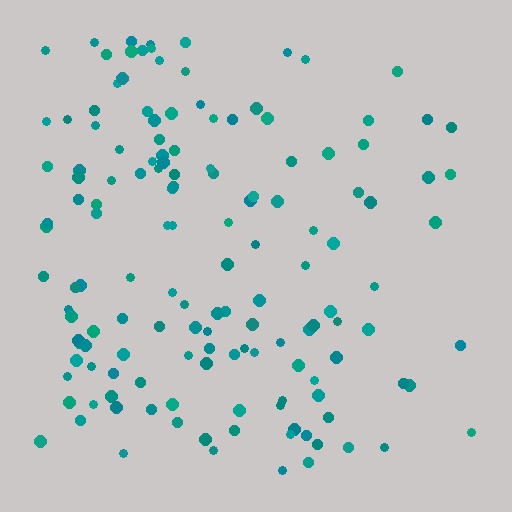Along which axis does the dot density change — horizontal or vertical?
Horizontal.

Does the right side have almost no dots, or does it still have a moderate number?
Still a moderate number, just noticeably fewer than the left.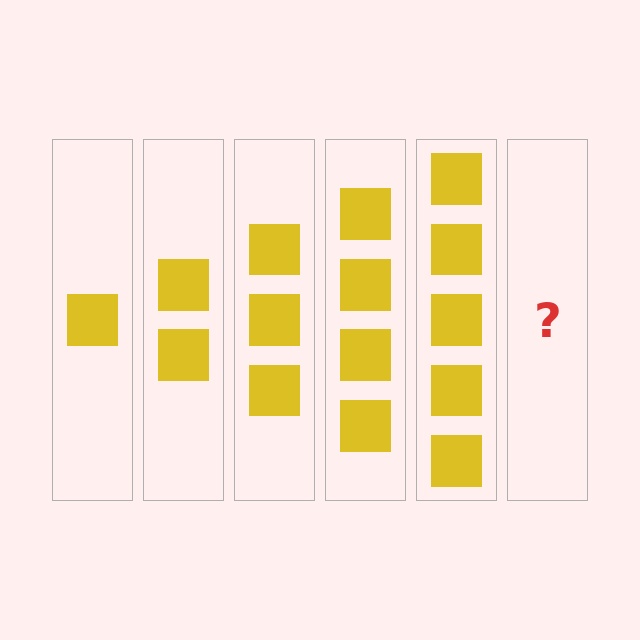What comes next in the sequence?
The next element should be 6 squares.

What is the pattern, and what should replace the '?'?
The pattern is that each step adds one more square. The '?' should be 6 squares.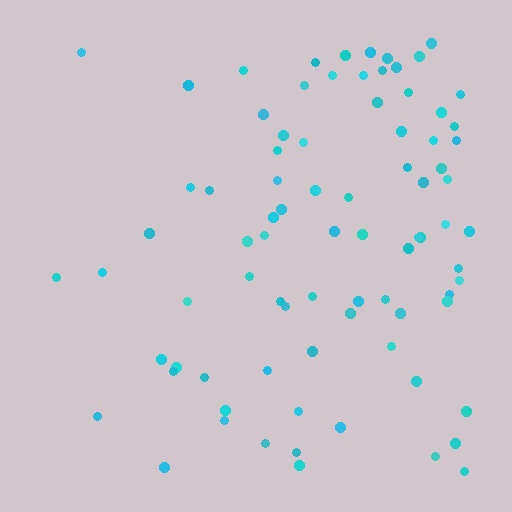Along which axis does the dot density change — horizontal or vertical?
Horizontal.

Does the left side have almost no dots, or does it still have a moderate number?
Still a moderate number, just noticeably fewer than the right.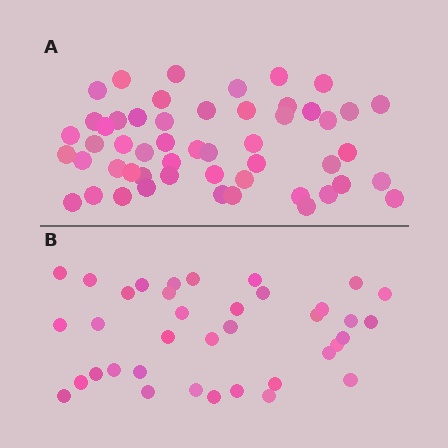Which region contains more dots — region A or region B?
Region A (the top region) has more dots.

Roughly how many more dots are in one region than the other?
Region A has approximately 15 more dots than region B.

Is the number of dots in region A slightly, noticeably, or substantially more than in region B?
Region A has noticeably more, but not dramatically so. The ratio is roughly 1.4 to 1.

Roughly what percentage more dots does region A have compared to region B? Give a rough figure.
About 40% more.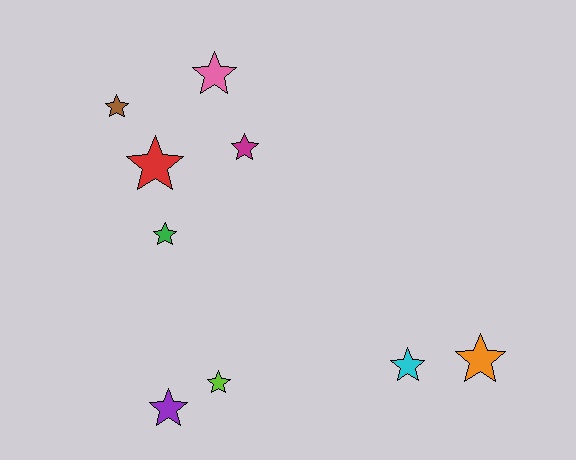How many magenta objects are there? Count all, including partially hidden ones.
There is 1 magenta object.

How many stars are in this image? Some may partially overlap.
There are 9 stars.